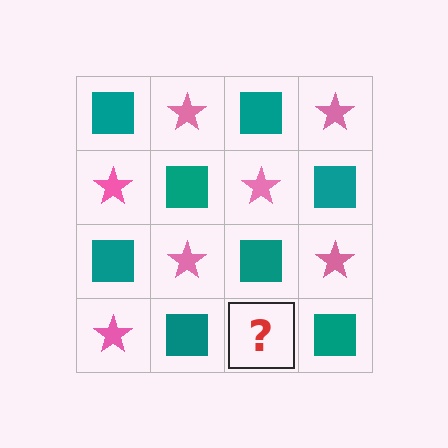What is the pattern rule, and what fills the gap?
The rule is that it alternates teal square and pink star in a checkerboard pattern. The gap should be filled with a pink star.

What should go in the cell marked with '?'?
The missing cell should contain a pink star.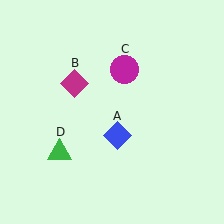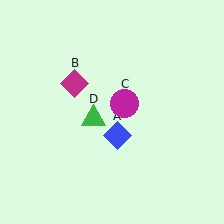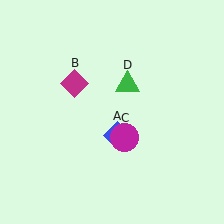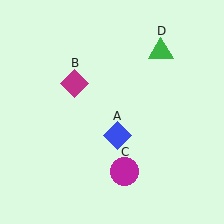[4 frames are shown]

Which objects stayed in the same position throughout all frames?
Blue diamond (object A) and magenta diamond (object B) remained stationary.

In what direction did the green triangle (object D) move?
The green triangle (object D) moved up and to the right.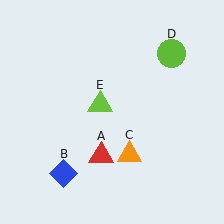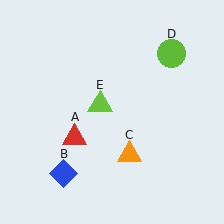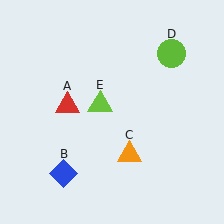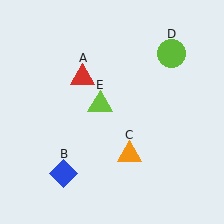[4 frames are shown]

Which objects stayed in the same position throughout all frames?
Blue diamond (object B) and orange triangle (object C) and lime circle (object D) and lime triangle (object E) remained stationary.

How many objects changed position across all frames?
1 object changed position: red triangle (object A).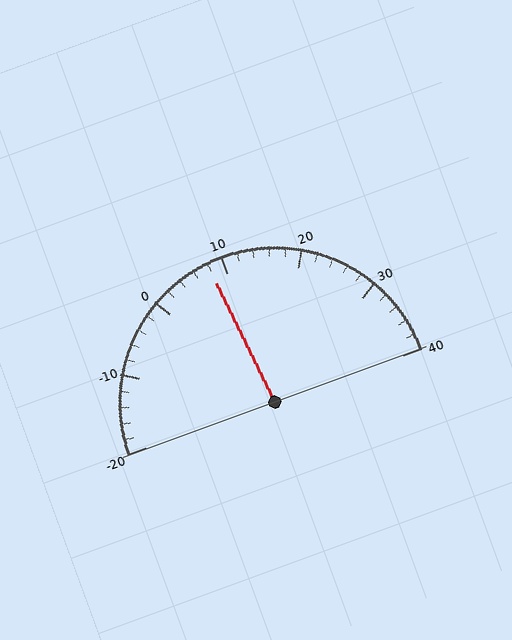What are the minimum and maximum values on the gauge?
The gauge ranges from -20 to 40.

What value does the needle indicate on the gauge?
The needle indicates approximately 8.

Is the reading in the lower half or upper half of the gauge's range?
The reading is in the lower half of the range (-20 to 40).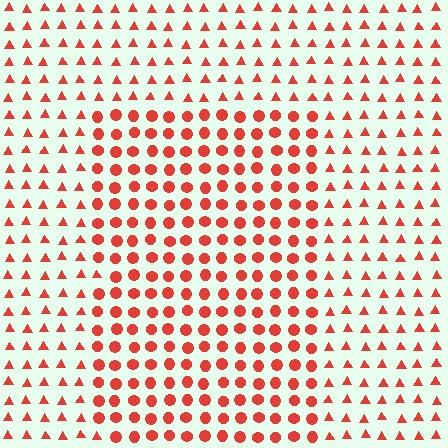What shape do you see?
I see a rectangle.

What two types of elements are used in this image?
The image uses circles inside the rectangle region and triangles outside it.